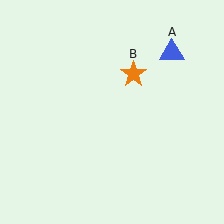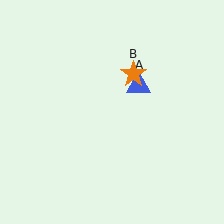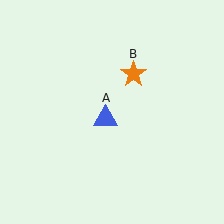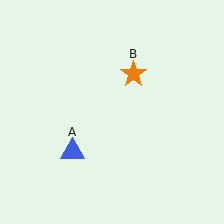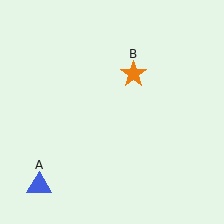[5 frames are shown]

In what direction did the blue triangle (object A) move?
The blue triangle (object A) moved down and to the left.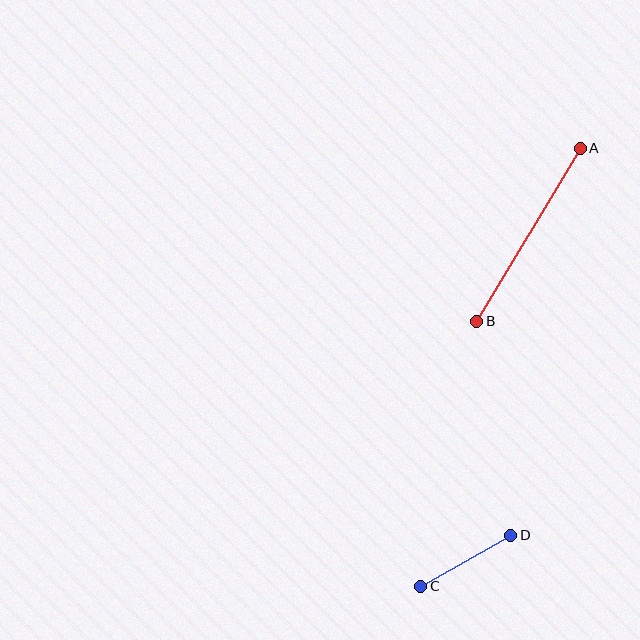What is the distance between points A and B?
The distance is approximately 202 pixels.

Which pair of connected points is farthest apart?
Points A and B are farthest apart.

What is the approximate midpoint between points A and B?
The midpoint is at approximately (528, 235) pixels.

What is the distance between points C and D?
The distance is approximately 104 pixels.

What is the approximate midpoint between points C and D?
The midpoint is at approximately (466, 561) pixels.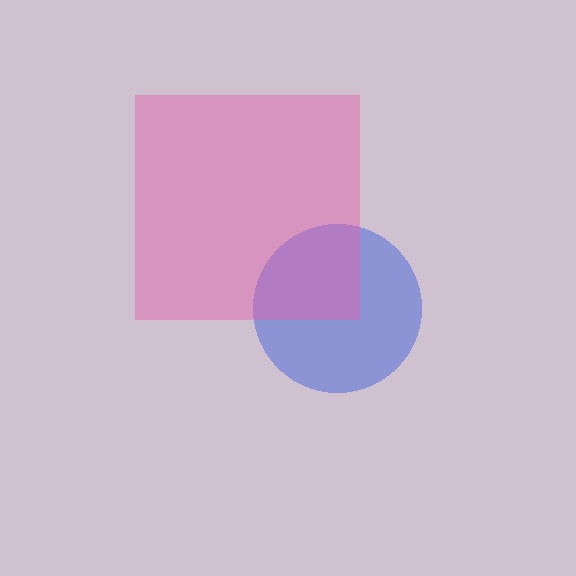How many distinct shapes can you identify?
There are 2 distinct shapes: a blue circle, a pink square.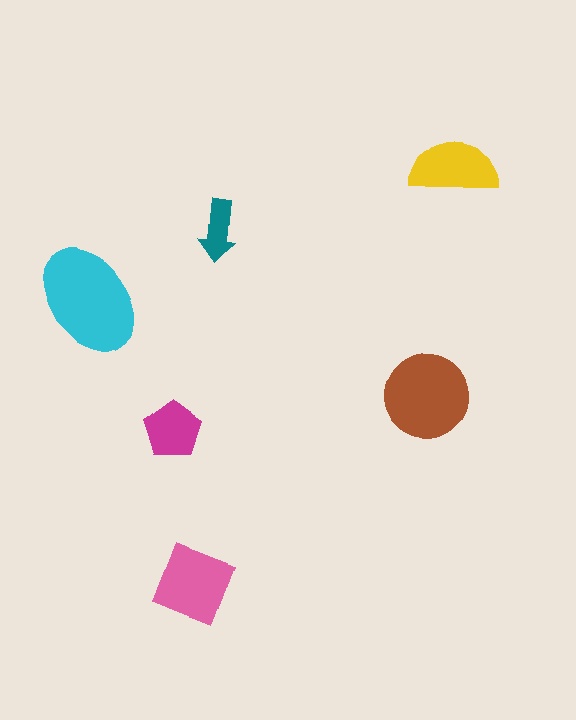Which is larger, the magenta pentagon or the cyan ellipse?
The cyan ellipse.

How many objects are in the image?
There are 6 objects in the image.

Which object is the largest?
The cyan ellipse.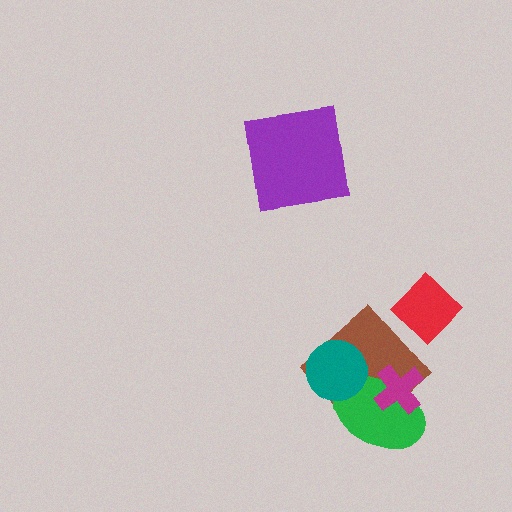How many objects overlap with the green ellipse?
3 objects overlap with the green ellipse.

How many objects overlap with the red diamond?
0 objects overlap with the red diamond.